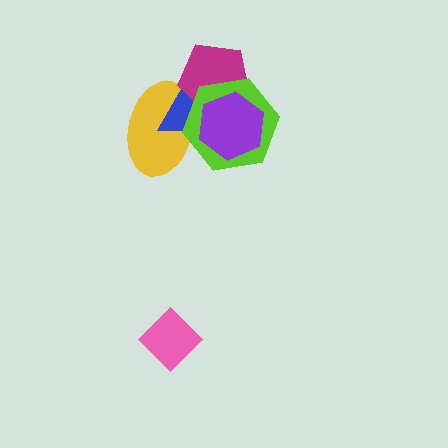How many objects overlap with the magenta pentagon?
4 objects overlap with the magenta pentagon.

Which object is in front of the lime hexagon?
The purple hexagon is in front of the lime hexagon.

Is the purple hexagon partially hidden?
No, no other shape covers it.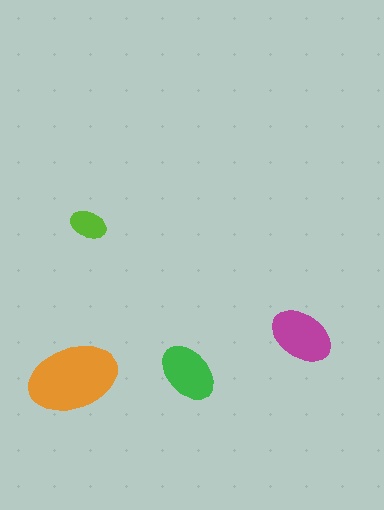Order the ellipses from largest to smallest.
the orange one, the magenta one, the green one, the lime one.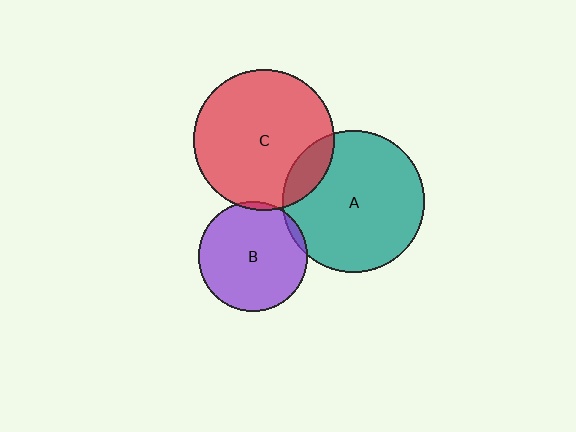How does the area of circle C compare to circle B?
Approximately 1.7 times.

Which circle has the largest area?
Circle A (teal).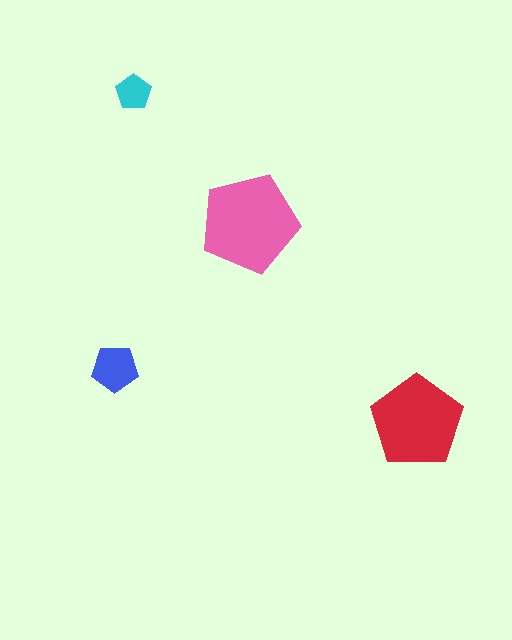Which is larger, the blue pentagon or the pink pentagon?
The pink one.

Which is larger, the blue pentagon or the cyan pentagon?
The blue one.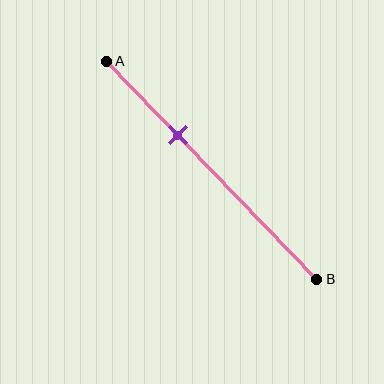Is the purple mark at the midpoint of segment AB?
No, the mark is at about 35% from A, not at the 50% midpoint.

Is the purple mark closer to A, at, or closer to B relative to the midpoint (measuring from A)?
The purple mark is closer to point A than the midpoint of segment AB.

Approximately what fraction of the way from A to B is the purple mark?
The purple mark is approximately 35% of the way from A to B.